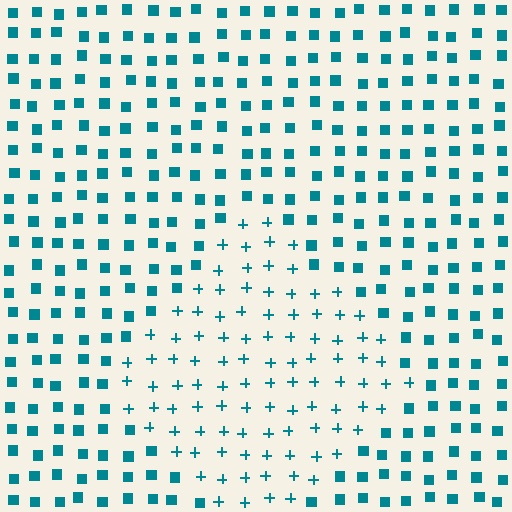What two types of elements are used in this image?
The image uses plus signs inside the diamond region and squares outside it.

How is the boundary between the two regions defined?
The boundary is defined by a change in element shape: plus signs inside vs. squares outside. All elements share the same color and spacing.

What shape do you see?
I see a diamond.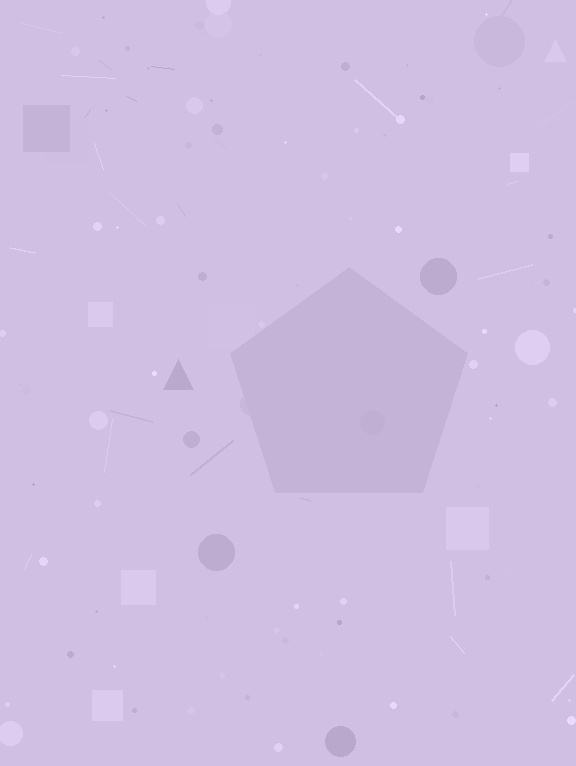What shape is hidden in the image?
A pentagon is hidden in the image.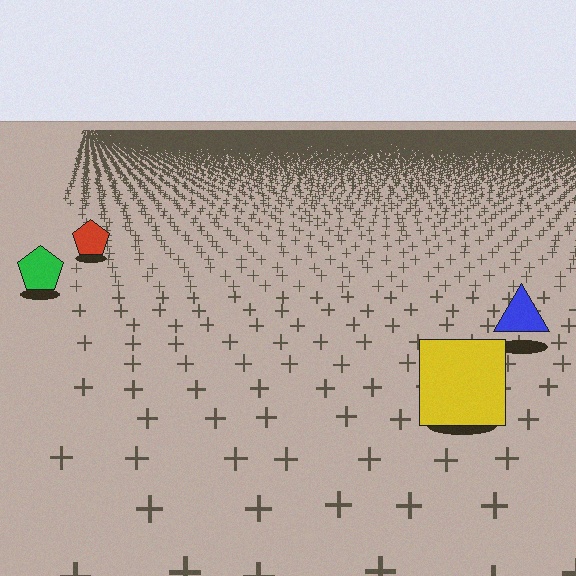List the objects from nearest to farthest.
From nearest to farthest: the yellow square, the blue triangle, the green pentagon, the red pentagon.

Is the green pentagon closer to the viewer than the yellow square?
No. The yellow square is closer — you can tell from the texture gradient: the ground texture is coarser near it.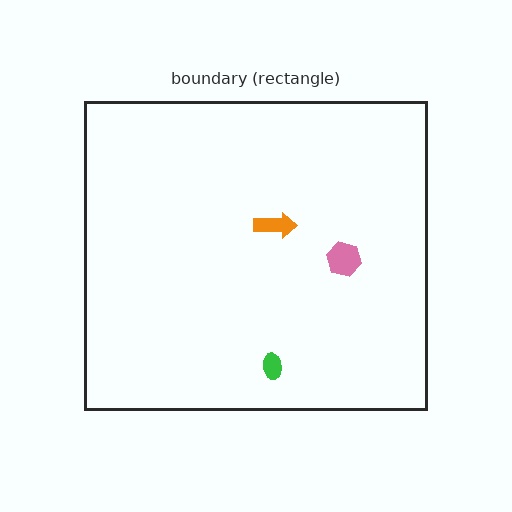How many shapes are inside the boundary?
3 inside, 0 outside.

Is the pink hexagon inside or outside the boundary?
Inside.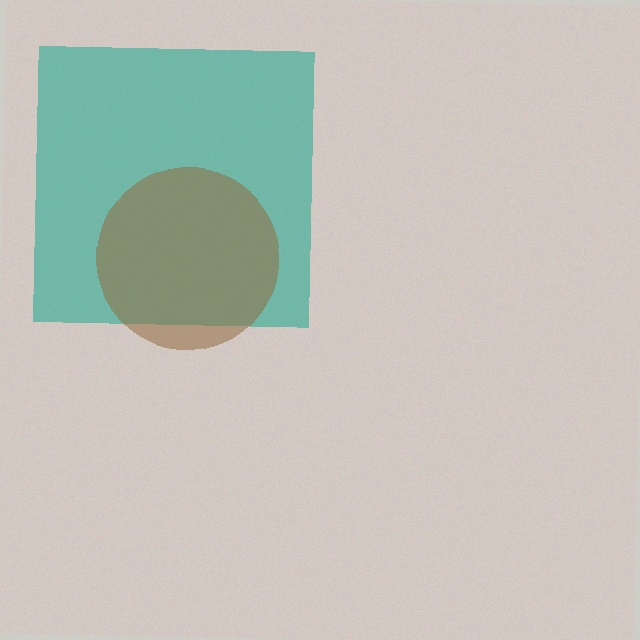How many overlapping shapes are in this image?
There are 2 overlapping shapes in the image.